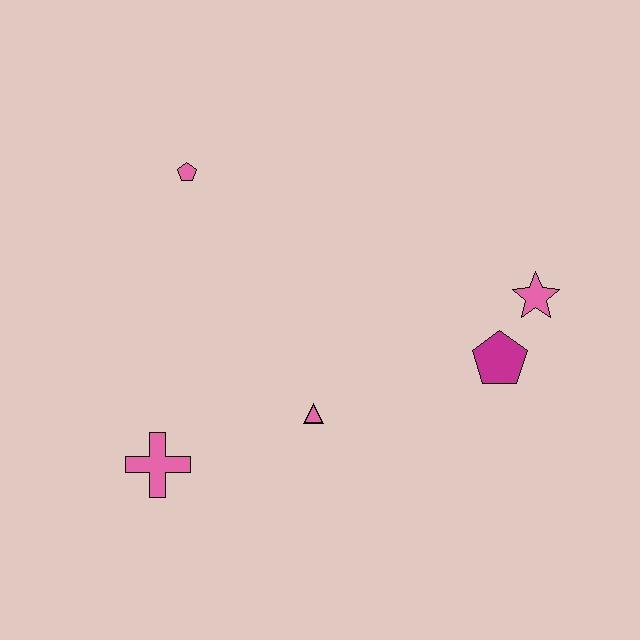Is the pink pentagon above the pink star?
Yes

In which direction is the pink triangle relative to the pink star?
The pink triangle is to the left of the pink star.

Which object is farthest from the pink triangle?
The pink pentagon is farthest from the pink triangle.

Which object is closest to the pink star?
The magenta pentagon is closest to the pink star.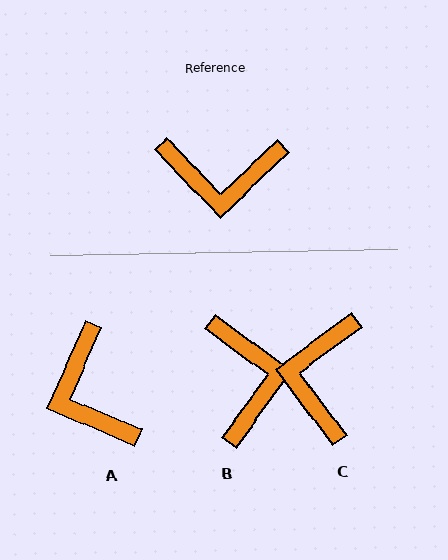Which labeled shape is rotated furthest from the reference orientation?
B, about 100 degrees away.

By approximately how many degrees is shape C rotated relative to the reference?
Approximately 97 degrees clockwise.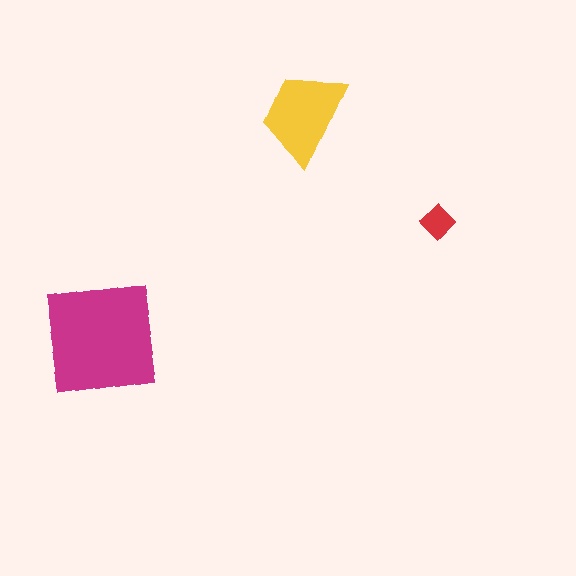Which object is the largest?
The magenta square.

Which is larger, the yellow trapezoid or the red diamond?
The yellow trapezoid.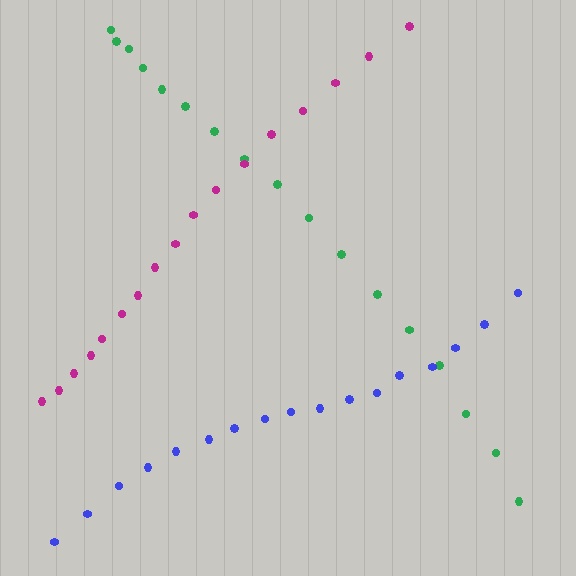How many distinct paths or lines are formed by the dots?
There are 3 distinct paths.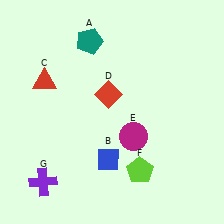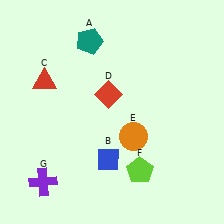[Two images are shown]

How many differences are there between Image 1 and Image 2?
There is 1 difference between the two images.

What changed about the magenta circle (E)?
In Image 1, E is magenta. In Image 2, it changed to orange.